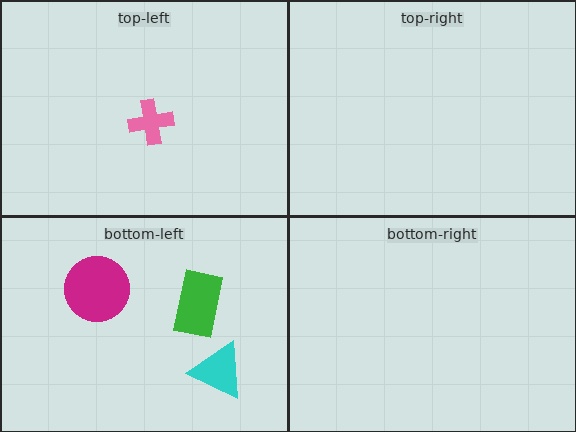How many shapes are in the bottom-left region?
3.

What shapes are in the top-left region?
The pink cross.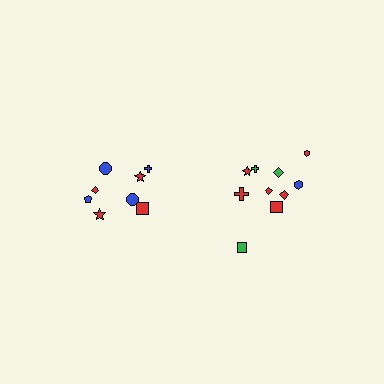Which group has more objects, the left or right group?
The right group.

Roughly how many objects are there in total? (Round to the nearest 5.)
Roughly 20 objects in total.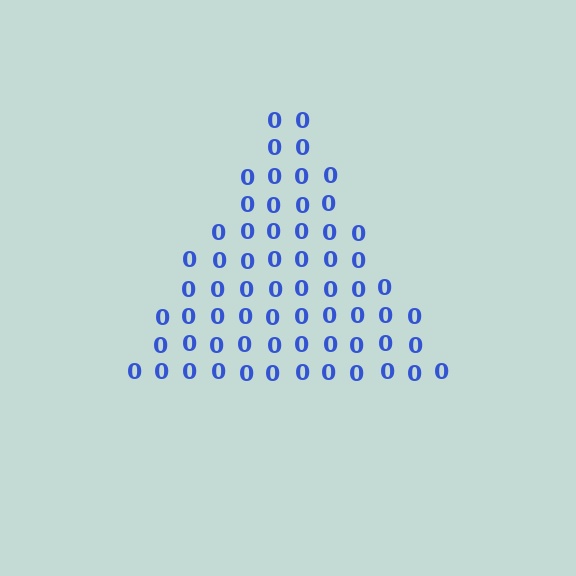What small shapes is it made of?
It is made of small digit 0's.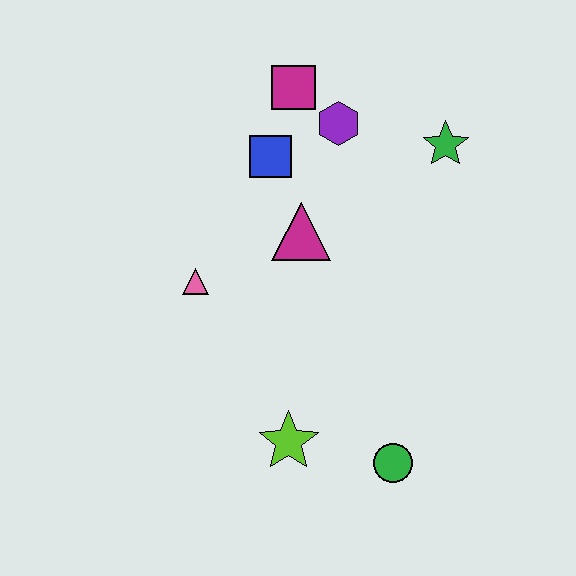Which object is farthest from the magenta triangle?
The green circle is farthest from the magenta triangle.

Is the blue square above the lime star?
Yes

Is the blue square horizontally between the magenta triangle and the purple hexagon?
No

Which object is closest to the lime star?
The green circle is closest to the lime star.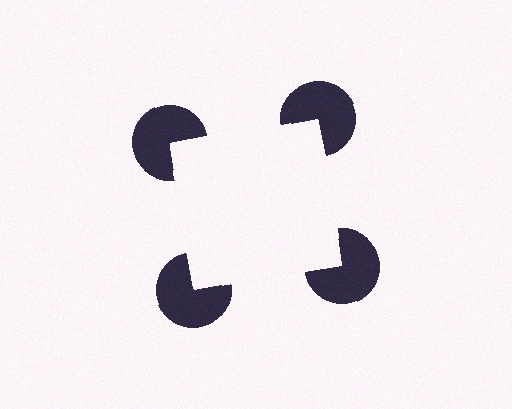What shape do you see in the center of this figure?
An illusory square — its edges are inferred from the aligned wedge cuts in the pac-man discs, not physically drawn.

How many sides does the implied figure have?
4 sides.